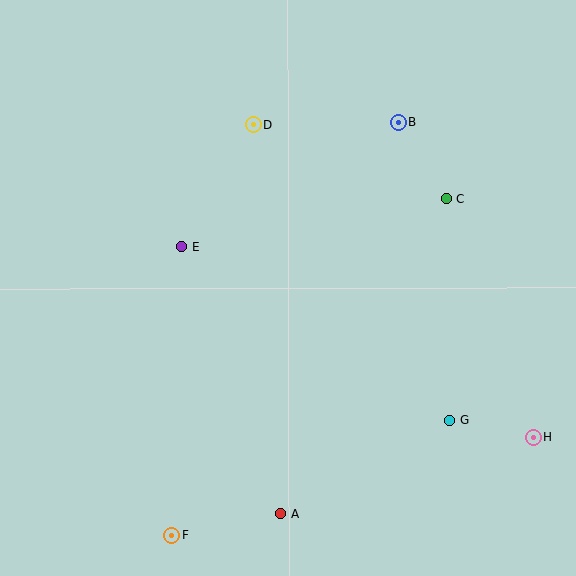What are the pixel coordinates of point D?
Point D is at (253, 125).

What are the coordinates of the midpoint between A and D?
The midpoint between A and D is at (267, 319).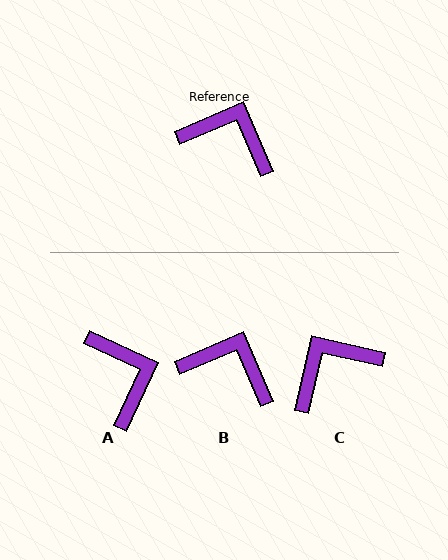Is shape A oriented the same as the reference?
No, it is off by about 48 degrees.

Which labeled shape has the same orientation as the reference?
B.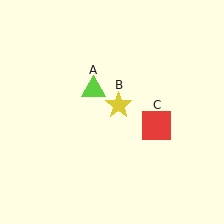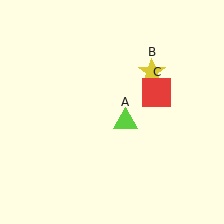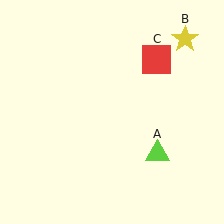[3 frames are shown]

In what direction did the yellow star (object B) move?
The yellow star (object B) moved up and to the right.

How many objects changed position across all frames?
3 objects changed position: lime triangle (object A), yellow star (object B), red square (object C).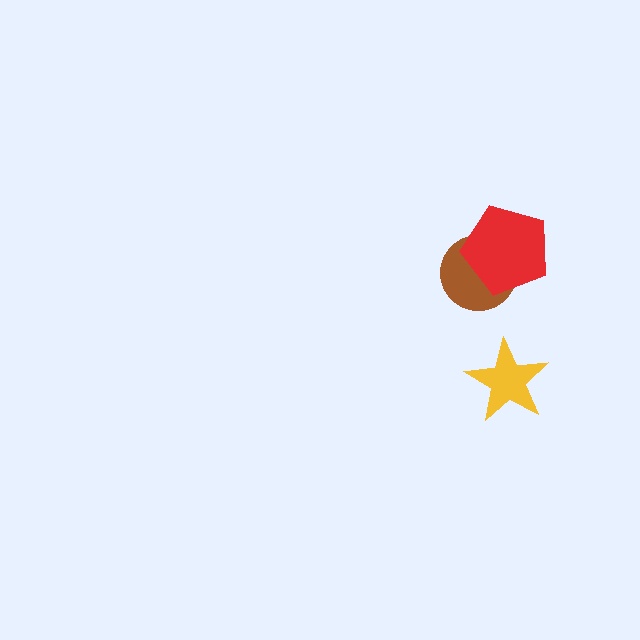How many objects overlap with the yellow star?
0 objects overlap with the yellow star.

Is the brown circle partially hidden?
Yes, it is partially covered by another shape.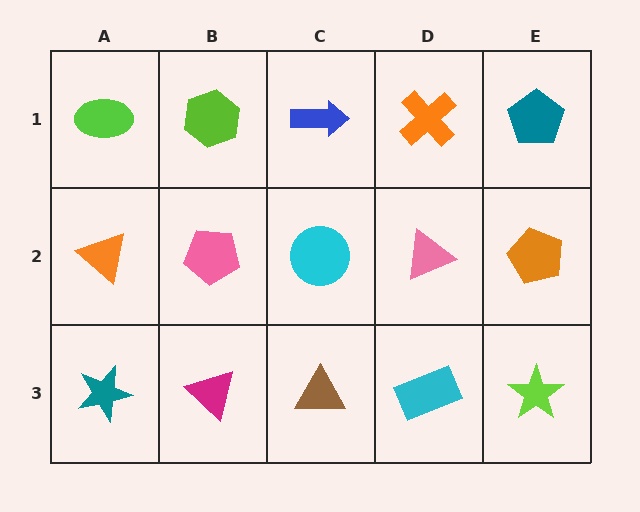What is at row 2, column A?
An orange triangle.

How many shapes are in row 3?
5 shapes.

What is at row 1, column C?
A blue arrow.